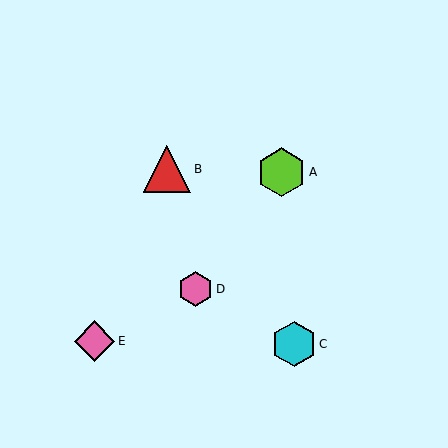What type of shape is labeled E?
Shape E is a pink diamond.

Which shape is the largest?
The lime hexagon (labeled A) is the largest.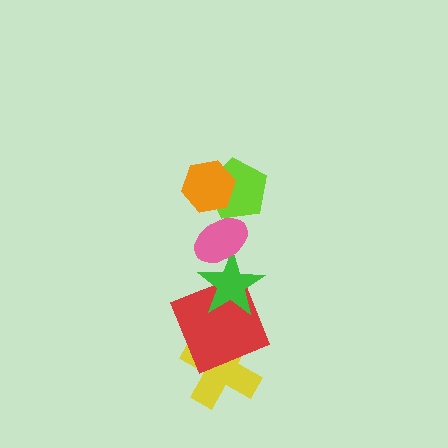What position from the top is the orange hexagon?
The orange hexagon is 1st from the top.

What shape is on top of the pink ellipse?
The lime pentagon is on top of the pink ellipse.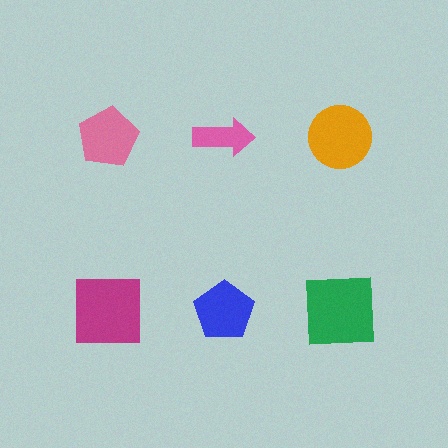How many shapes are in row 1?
3 shapes.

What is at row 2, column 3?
A green square.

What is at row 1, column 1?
A pink pentagon.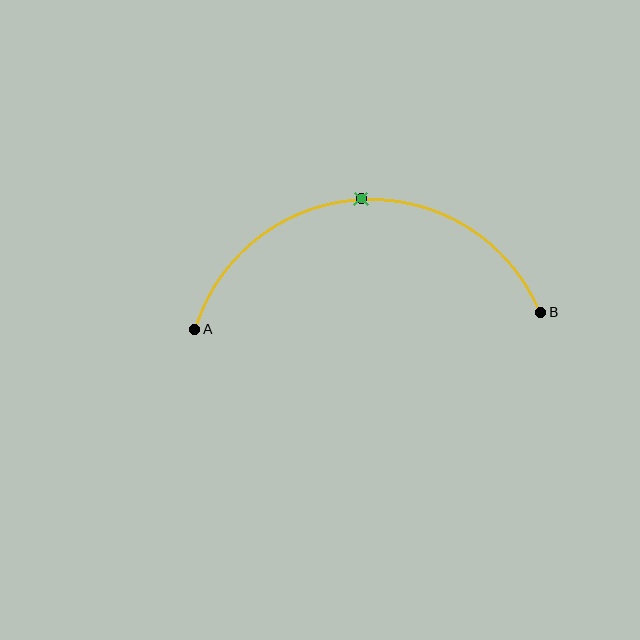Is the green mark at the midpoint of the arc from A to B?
Yes. The green mark lies on the arc at equal arc-length from both A and B — it is the arc midpoint.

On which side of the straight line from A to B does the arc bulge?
The arc bulges above the straight line connecting A and B.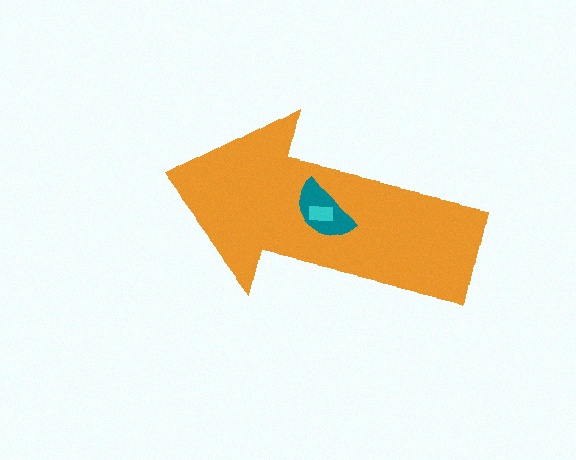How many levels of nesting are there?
3.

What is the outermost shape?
The orange arrow.